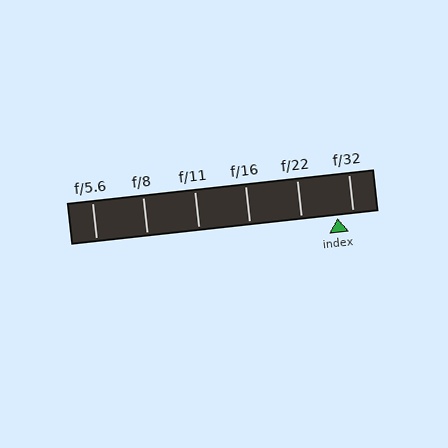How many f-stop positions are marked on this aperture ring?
There are 6 f-stop positions marked.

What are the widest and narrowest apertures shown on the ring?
The widest aperture shown is f/5.6 and the narrowest is f/32.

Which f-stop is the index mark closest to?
The index mark is closest to f/32.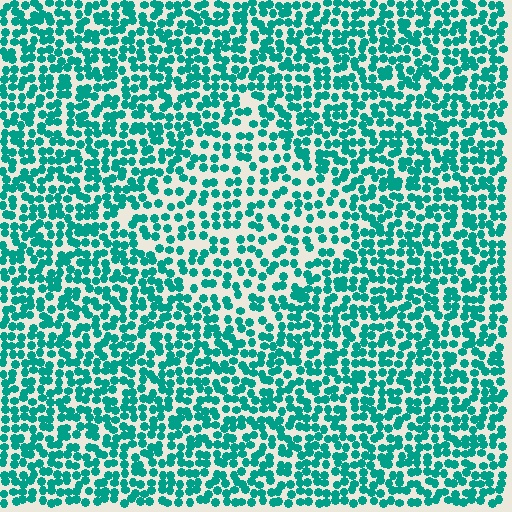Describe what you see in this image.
The image contains small teal elements arranged at two different densities. A diamond-shaped region is visible where the elements are less densely packed than the surrounding area.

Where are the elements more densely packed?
The elements are more densely packed outside the diamond boundary.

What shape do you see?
I see a diamond.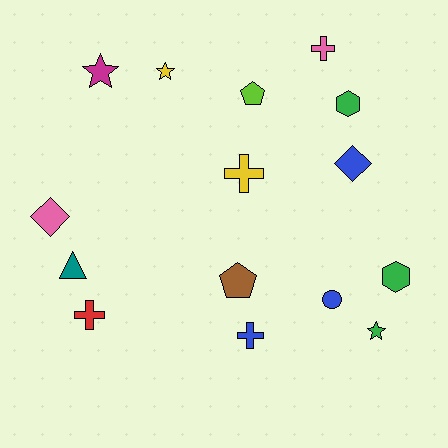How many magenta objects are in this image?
There is 1 magenta object.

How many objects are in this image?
There are 15 objects.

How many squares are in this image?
There are no squares.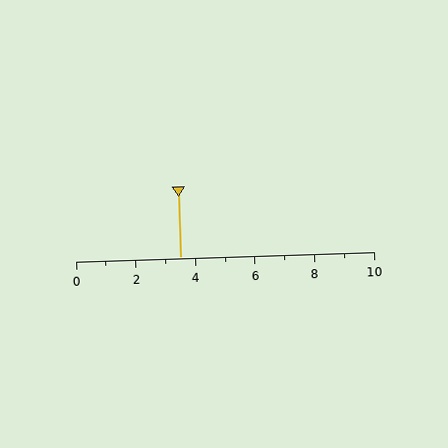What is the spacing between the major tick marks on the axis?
The major ticks are spaced 2 apart.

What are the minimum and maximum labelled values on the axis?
The axis runs from 0 to 10.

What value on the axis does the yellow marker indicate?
The marker indicates approximately 3.5.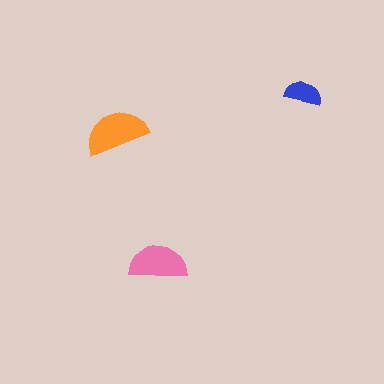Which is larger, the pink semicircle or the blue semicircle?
The pink one.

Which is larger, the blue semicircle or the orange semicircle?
The orange one.